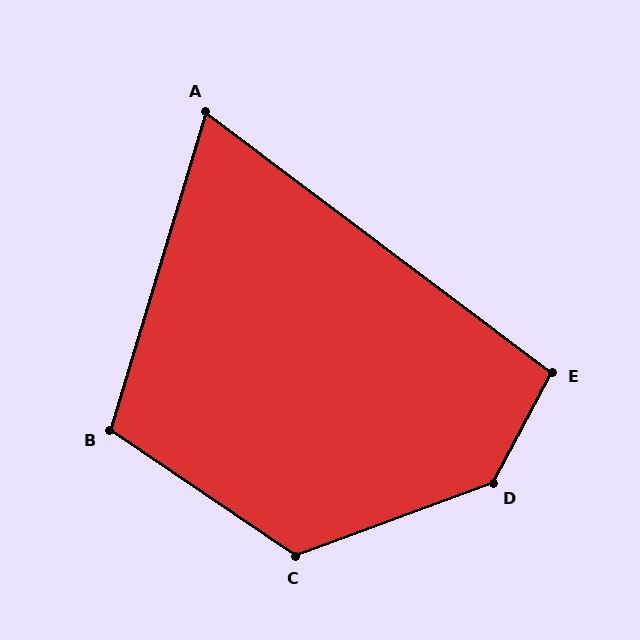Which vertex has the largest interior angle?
D, at approximately 138 degrees.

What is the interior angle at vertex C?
Approximately 126 degrees (obtuse).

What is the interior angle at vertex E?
Approximately 99 degrees (obtuse).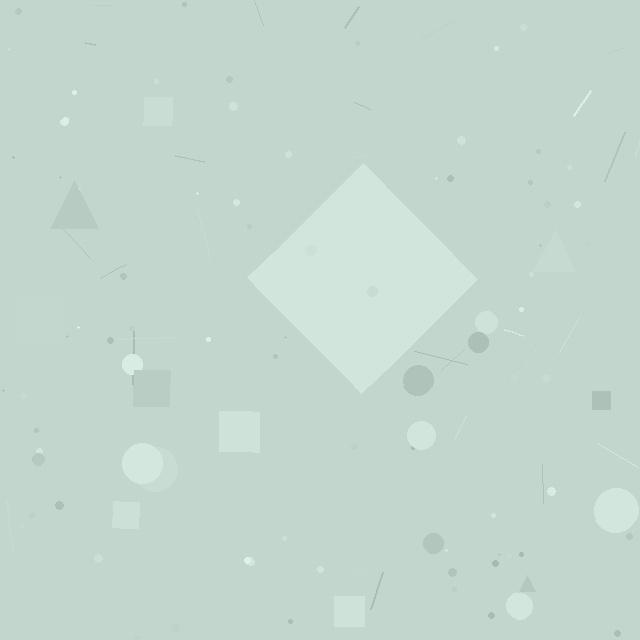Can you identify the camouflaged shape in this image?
The camouflaged shape is a diamond.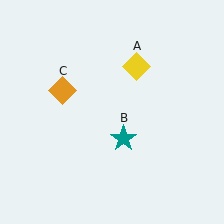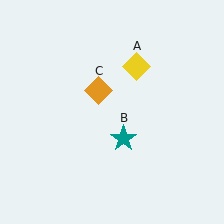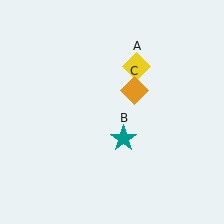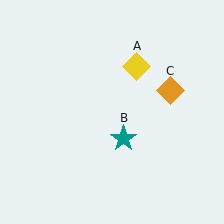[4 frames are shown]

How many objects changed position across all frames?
1 object changed position: orange diamond (object C).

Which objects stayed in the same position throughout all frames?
Yellow diamond (object A) and teal star (object B) remained stationary.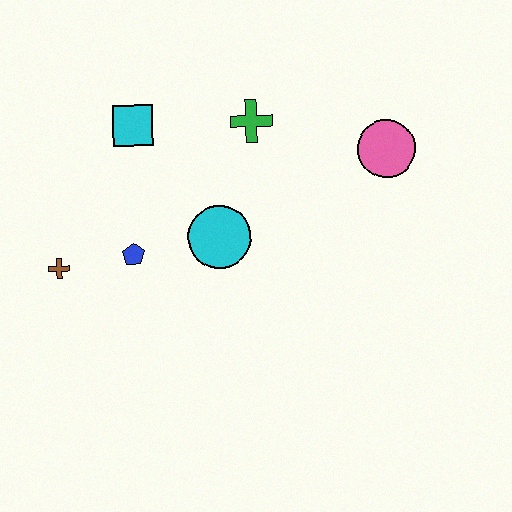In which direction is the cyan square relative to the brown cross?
The cyan square is above the brown cross.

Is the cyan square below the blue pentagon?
No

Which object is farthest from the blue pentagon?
The pink circle is farthest from the blue pentagon.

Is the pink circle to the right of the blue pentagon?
Yes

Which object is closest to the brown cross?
The blue pentagon is closest to the brown cross.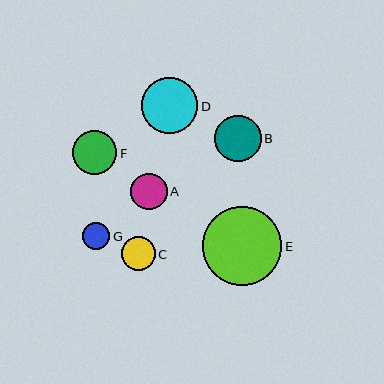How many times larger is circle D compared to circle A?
Circle D is approximately 1.5 times the size of circle A.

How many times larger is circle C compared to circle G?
Circle C is approximately 1.3 times the size of circle G.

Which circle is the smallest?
Circle G is the smallest with a size of approximately 27 pixels.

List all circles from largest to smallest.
From largest to smallest: E, D, B, F, A, C, G.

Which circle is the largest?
Circle E is the largest with a size of approximately 79 pixels.